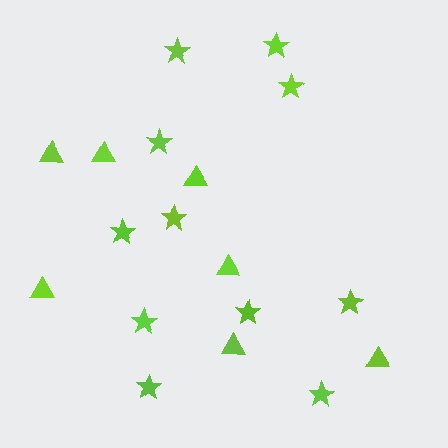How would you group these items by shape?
There are 2 groups: one group of stars (11) and one group of triangles (7).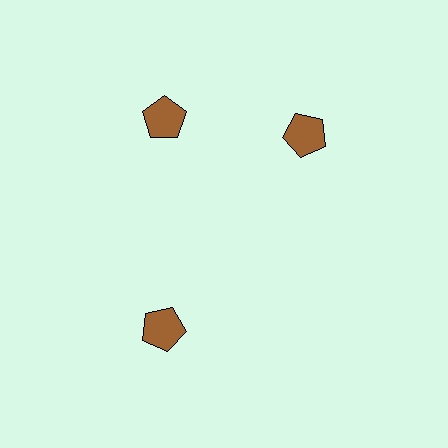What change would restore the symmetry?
The symmetry would be restored by rotating it back into even spacing with its neighbors so that all 3 pentagons sit at equal angles and equal distance from the center.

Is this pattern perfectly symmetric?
No. The 3 brown pentagons are arranged in a ring, but one element near the 3 o'clock position is rotated out of alignment along the ring, breaking the 3-fold rotational symmetry.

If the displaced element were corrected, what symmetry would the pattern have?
It would have 3-fold rotational symmetry — the pattern would map onto itself every 120 degrees.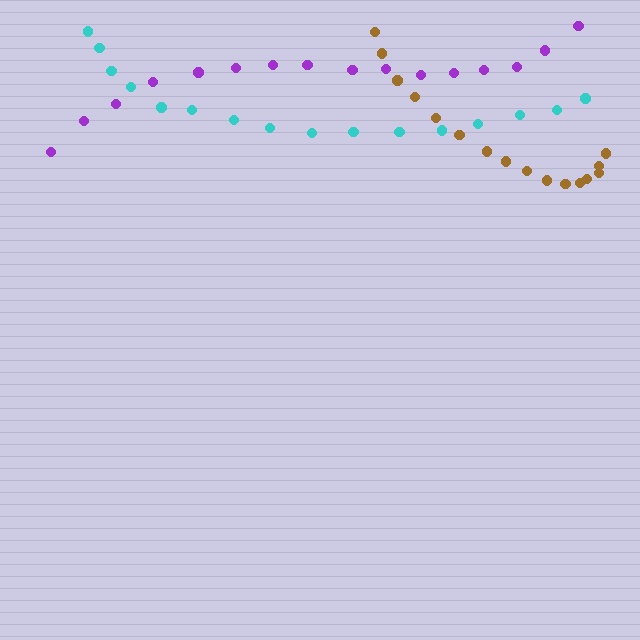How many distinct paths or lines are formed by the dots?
There are 3 distinct paths.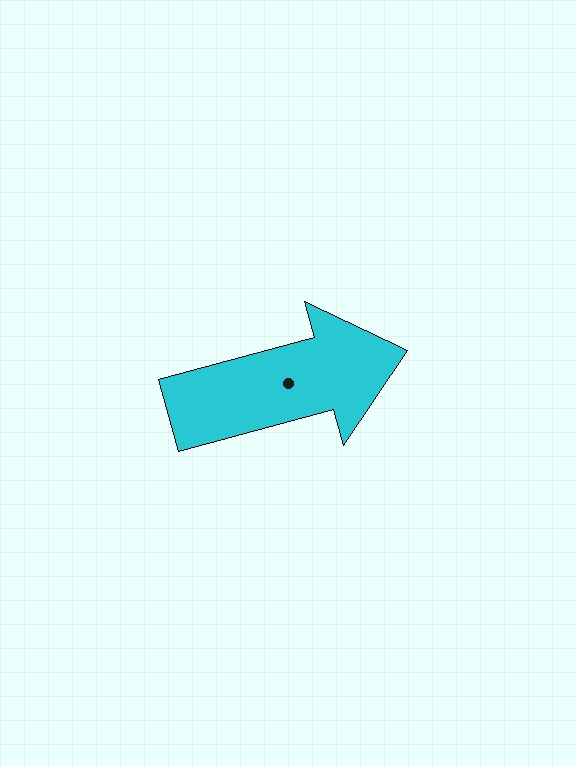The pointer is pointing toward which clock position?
Roughly 2 o'clock.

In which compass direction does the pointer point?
East.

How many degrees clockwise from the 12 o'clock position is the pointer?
Approximately 75 degrees.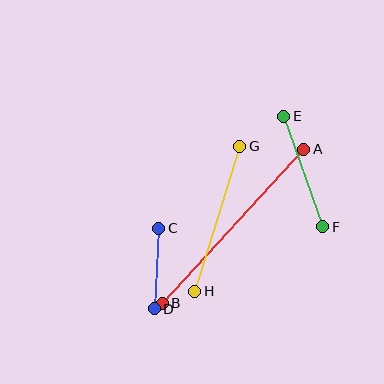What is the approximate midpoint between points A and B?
The midpoint is at approximately (233, 226) pixels.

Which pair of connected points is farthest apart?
Points A and B are farthest apart.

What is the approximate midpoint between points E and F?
The midpoint is at approximately (303, 171) pixels.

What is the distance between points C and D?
The distance is approximately 81 pixels.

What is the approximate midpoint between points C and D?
The midpoint is at approximately (157, 268) pixels.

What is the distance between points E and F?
The distance is approximately 117 pixels.